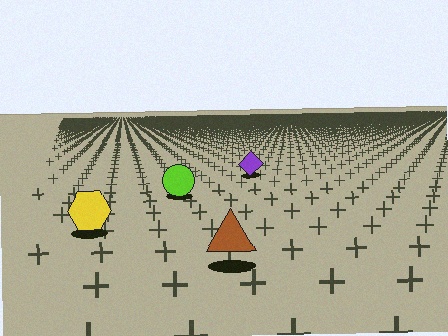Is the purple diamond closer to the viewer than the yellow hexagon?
No. The yellow hexagon is closer — you can tell from the texture gradient: the ground texture is coarser near it.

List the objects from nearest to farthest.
From nearest to farthest: the brown triangle, the yellow hexagon, the lime circle, the purple diamond.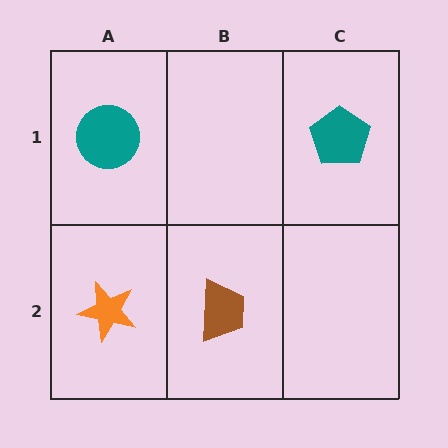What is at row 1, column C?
A teal pentagon.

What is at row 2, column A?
An orange star.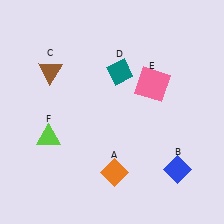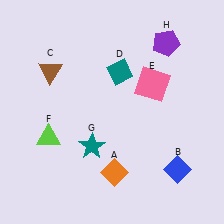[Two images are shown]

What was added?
A teal star (G), a purple pentagon (H) were added in Image 2.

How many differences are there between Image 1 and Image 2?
There are 2 differences between the two images.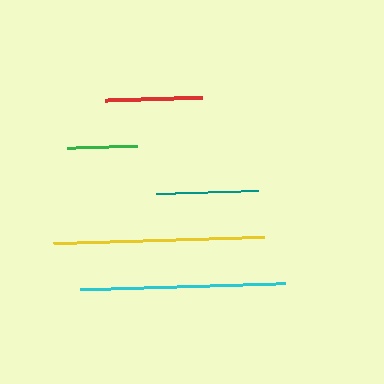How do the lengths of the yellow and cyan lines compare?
The yellow and cyan lines are approximately the same length.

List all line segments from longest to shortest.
From longest to shortest: yellow, cyan, teal, red, green.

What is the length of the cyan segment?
The cyan segment is approximately 205 pixels long.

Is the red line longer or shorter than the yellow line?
The yellow line is longer than the red line.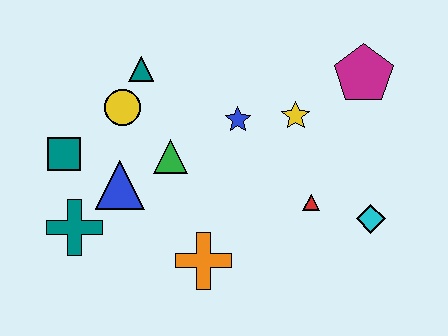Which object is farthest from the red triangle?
The teal square is farthest from the red triangle.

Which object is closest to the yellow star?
The blue star is closest to the yellow star.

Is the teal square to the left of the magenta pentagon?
Yes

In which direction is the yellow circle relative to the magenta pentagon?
The yellow circle is to the left of the magenta pentagon.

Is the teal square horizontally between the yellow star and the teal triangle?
No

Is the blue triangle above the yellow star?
No